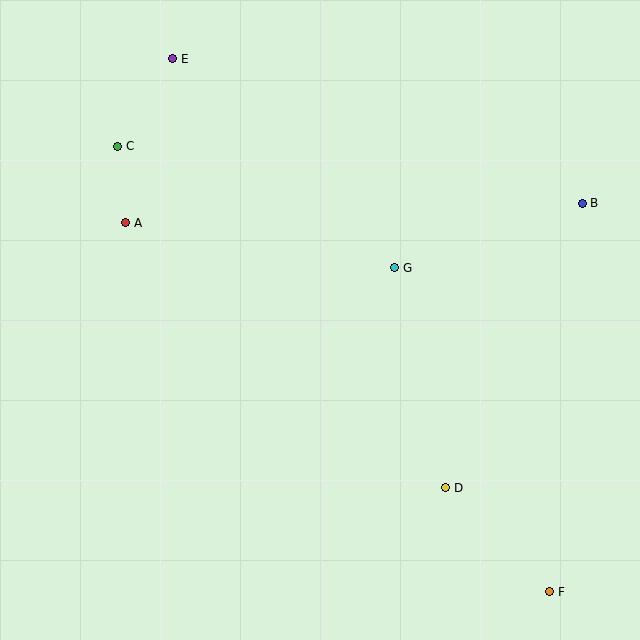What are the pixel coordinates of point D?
Point D is at (446, 488).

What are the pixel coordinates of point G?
Point G is at (395, 268).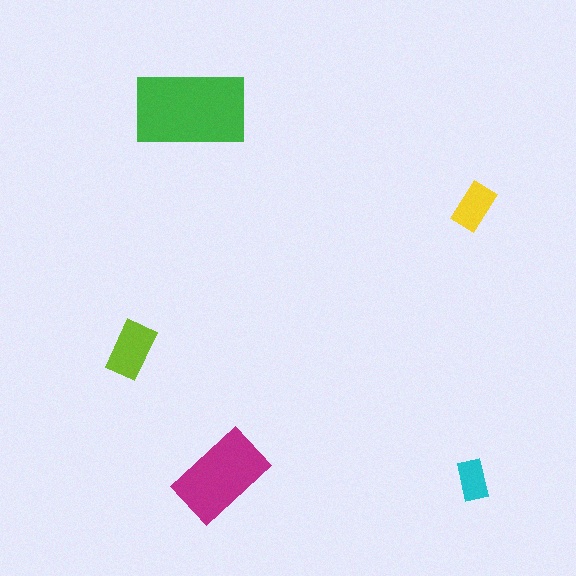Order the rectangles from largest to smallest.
the green one, the magenta one, the lime one, the yellow one, the cyan one.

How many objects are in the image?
There are 5 objects in the image.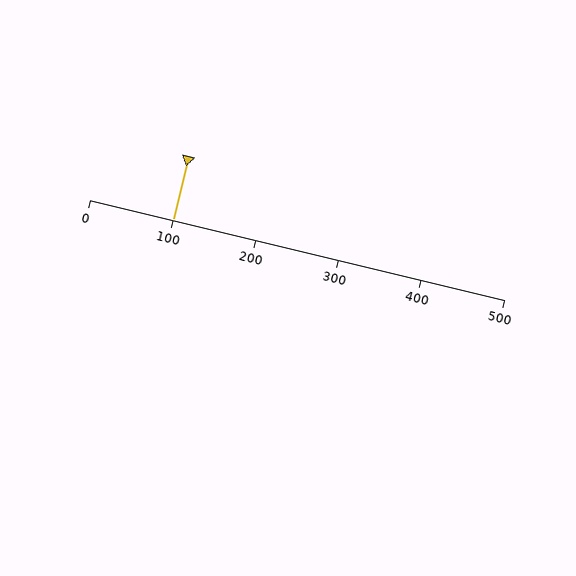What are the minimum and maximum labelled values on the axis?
The axis runs from 0 to 500.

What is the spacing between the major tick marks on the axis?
The major ticks are spaced 100 apart.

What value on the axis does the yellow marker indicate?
The marker indicates approximately 100.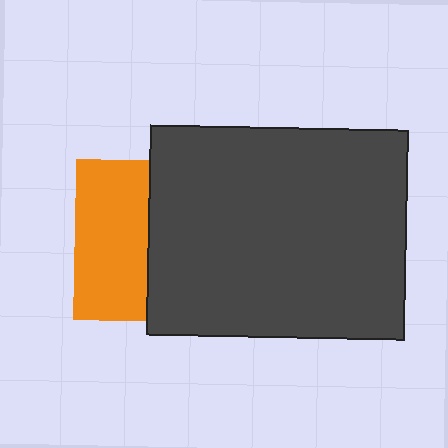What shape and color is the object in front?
The object in front is a dark gray rectangle.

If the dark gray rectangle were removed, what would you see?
You would see the complete orange square.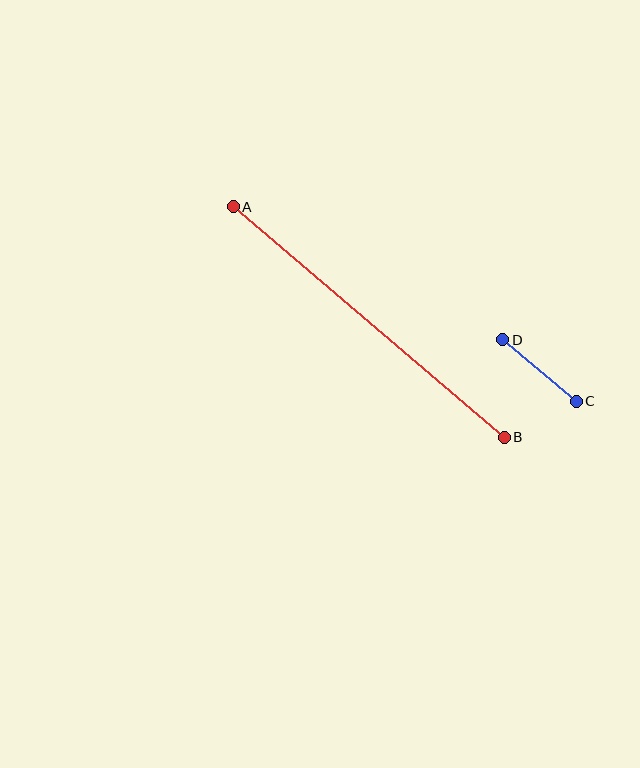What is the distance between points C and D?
The distance is approximately 96 pixels.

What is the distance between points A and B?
The distance is approximately 355 pixels.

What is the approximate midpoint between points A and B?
The midpoint is at approximately (369, 322) pixels.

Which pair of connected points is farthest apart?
Points A and B are farthest apart.